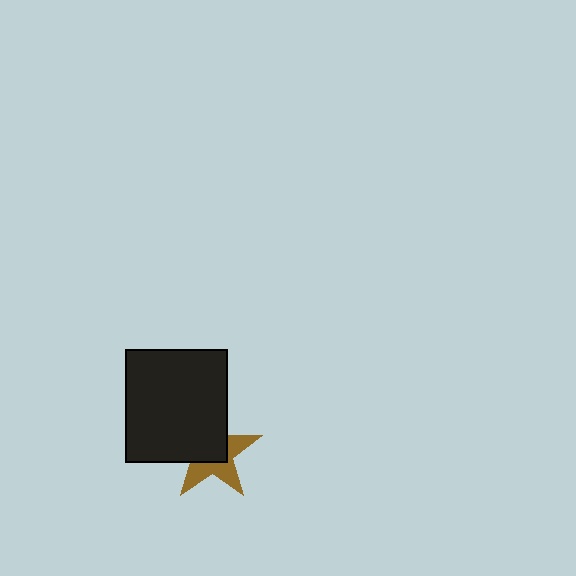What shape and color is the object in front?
The object in front is a black rectangle.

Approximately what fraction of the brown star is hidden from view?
Roughly 54% of the brown star is hidden behind the black rectangle.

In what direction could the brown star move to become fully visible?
The brown star could move toward the lower-right. That would shift it out from behind the black rectangle entirely.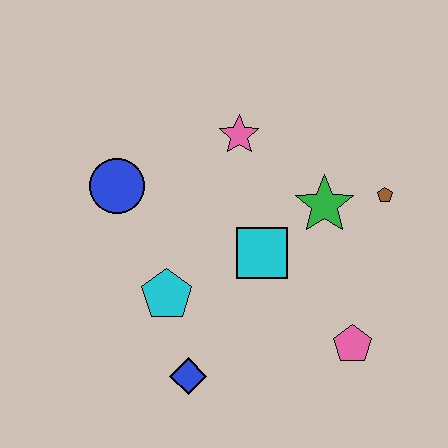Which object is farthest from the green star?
The blue diamond is farthest from the green star.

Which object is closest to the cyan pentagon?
The blue diamond is closest to the cyan pentagon.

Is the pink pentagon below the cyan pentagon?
Yes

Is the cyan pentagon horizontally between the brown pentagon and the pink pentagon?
No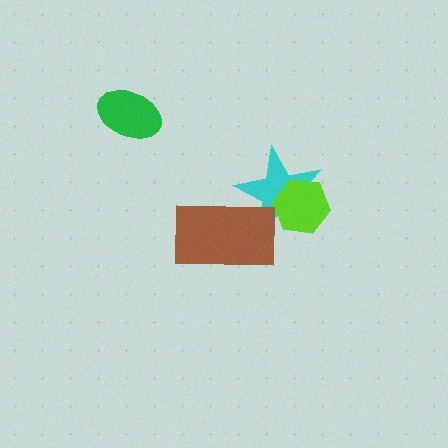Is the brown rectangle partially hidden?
No, no other shape covers it.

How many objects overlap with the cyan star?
2 objects overlap with the cyan star.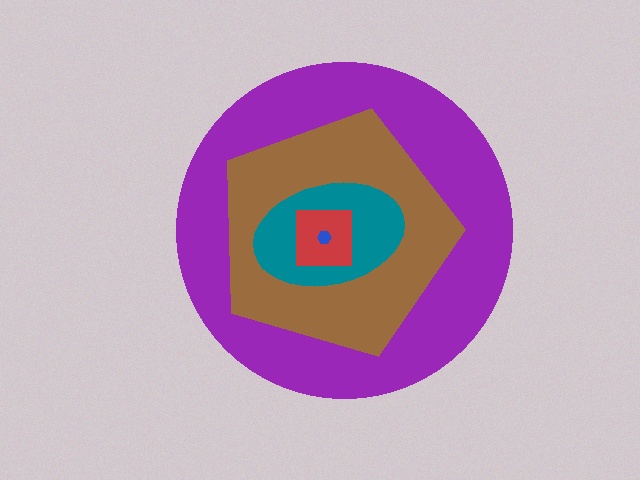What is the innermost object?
The blue hexagon.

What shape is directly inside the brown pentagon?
The teal ellipse.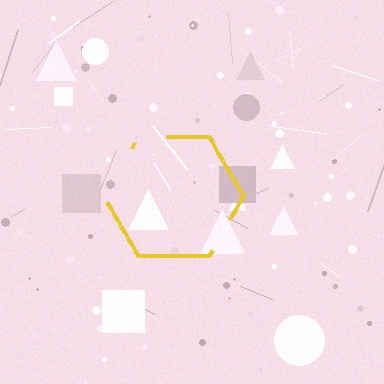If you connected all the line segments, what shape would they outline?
They would outline a hexagon.